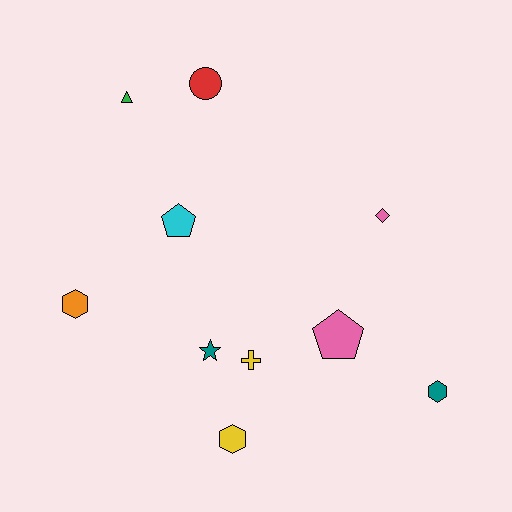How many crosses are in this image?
There is 1 cross.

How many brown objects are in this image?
There are no brown objects.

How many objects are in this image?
There are 10 objects.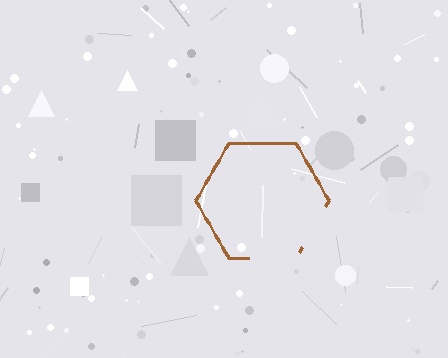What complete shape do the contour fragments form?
The contour fragments form a hexagon.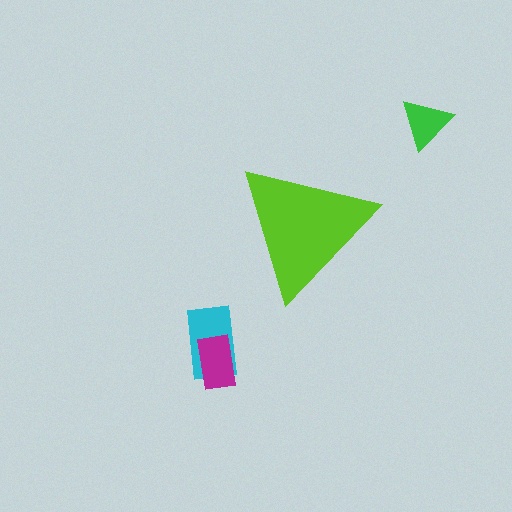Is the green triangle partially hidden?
No, the green triangle is fully visible.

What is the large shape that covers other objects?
A lime triangle.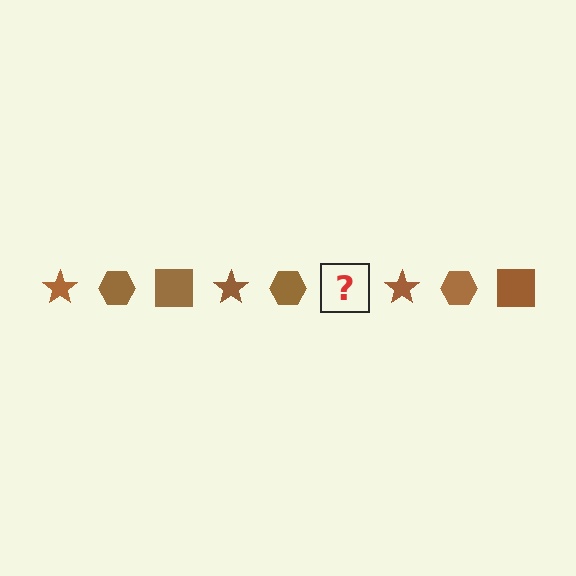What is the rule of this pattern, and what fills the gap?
The rule is that the pattern cycles through star, hexagon, square shapes in brown. The gap should be filled with a brown square.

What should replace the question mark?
The question mark should be replaced with a brown square.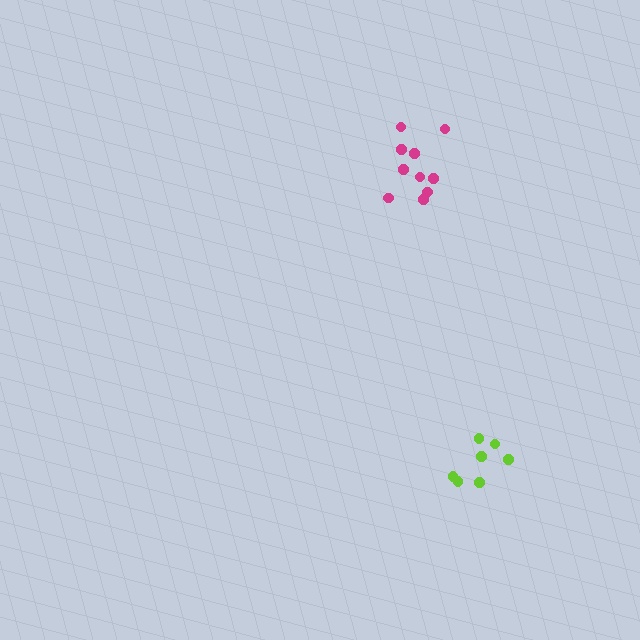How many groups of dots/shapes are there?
There are 2 groups.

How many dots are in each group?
Group 1: 7 dots, Group 2: 10 dots (17 total).